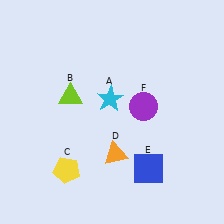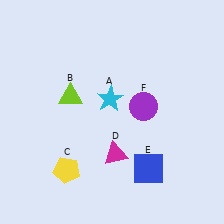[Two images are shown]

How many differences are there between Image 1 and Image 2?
There is 1 difference between the two images.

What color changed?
The triangle (D) changed from orange in Image 1 to magenta in Image 2.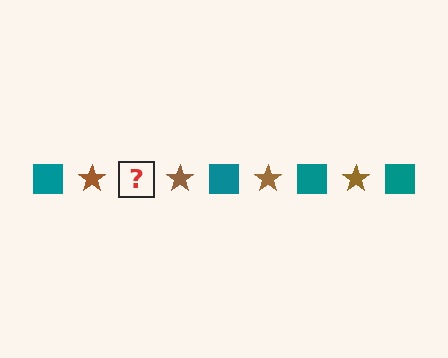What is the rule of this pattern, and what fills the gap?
The rule is that the pattern alternates between teal square and brown star. The gap should be filled with a teal square.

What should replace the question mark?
The question mark should be replaced with a teal square.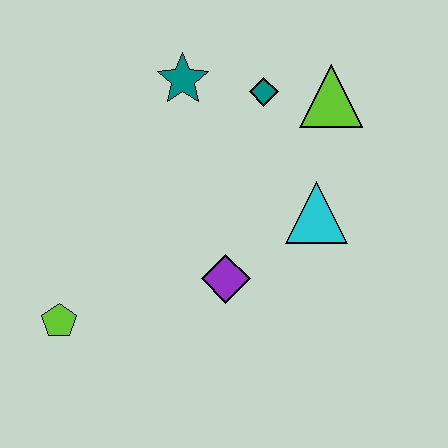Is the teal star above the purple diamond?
Yes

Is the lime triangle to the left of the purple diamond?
No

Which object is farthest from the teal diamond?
The lime pentagon is farthest from the teal diamond.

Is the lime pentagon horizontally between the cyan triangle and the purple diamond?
No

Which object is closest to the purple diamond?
The cyan triangle is closest to the purple diamond.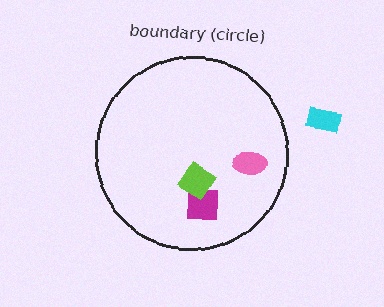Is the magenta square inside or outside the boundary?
Inside.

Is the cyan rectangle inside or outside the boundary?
Outside.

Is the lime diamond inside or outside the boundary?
Inside.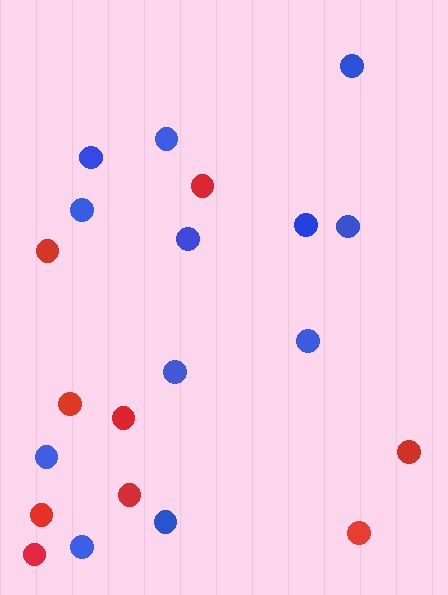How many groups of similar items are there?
There are 2 groups: one group of blue circles (12) and one group of red circles (9).